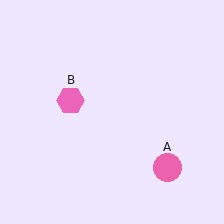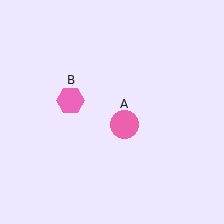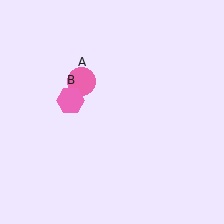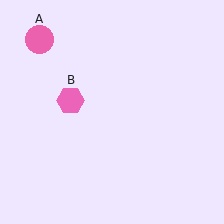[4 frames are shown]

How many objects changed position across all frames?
1 object changed position: pink circle (object A).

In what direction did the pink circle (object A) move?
The pink circle (object A) moved up and to the left.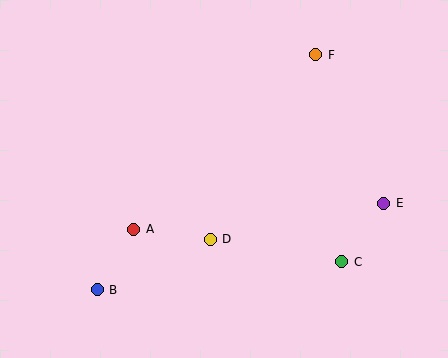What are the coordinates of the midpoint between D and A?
The midpoint between D and A is at (172, 234).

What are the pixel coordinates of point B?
Point B is at (97, 290).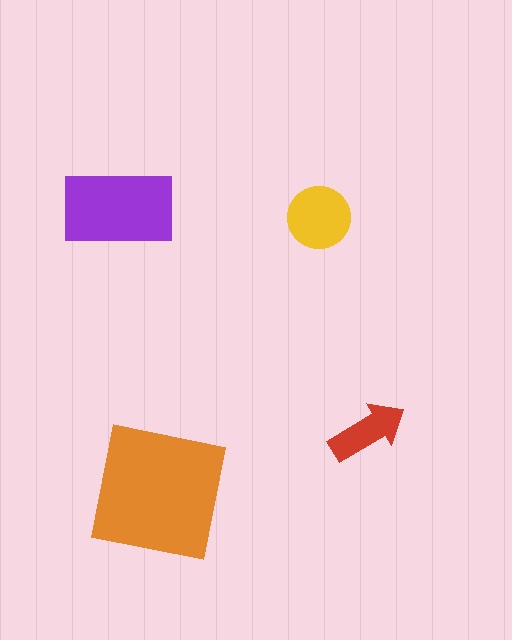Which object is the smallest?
The red arrow.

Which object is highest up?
The purple rectangle is topmost.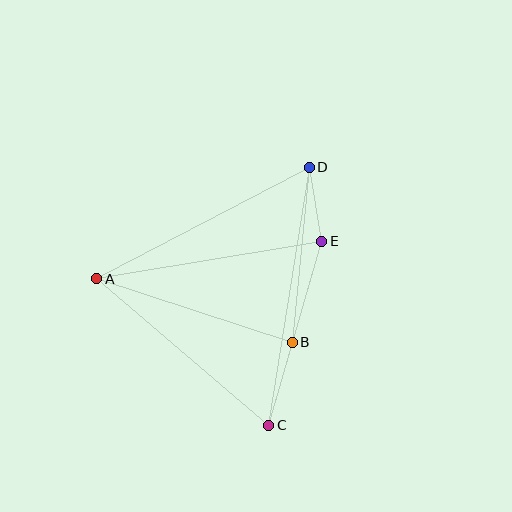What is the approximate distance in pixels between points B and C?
The distance between B and C is approximately 86 pixels.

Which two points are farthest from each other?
Points C and D are farthest from each other.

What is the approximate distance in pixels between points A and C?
The distance between A and C is approximately 226 pixels.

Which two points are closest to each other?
Points D and E are closest to each other.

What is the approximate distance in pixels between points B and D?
The distance between B and D is approximately 175 pixels.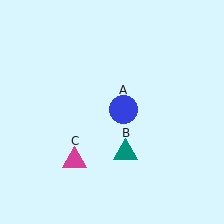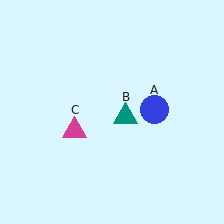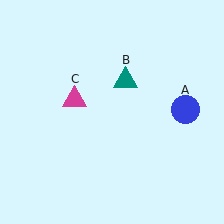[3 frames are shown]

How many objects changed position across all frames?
3 objects changed position: blue circle (object A), teal triangle (object B), magenta triangle (object C).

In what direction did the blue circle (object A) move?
The blue circle (object A) moved right.